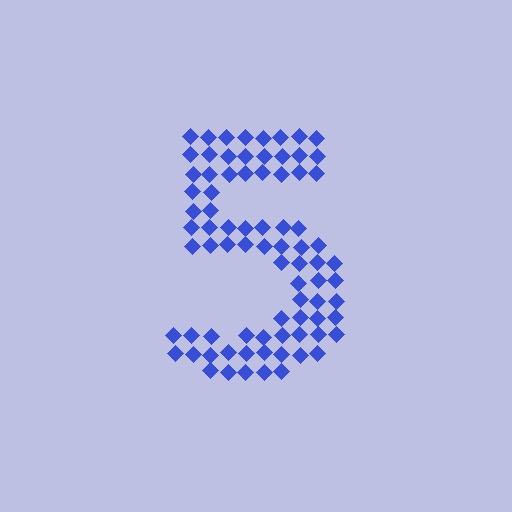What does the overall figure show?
The overall figure shows the digit 5.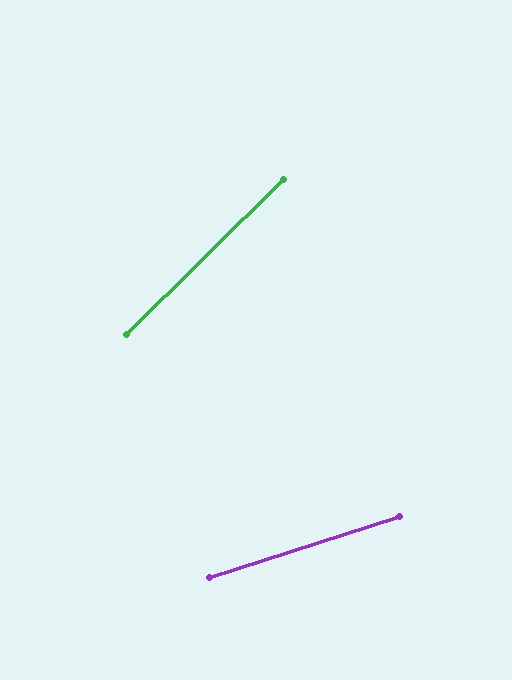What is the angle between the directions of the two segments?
Approximately 27 degrees.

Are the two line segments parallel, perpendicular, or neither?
Neither parallel nor perpendicular — they differ by about 27°.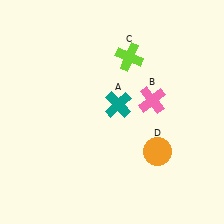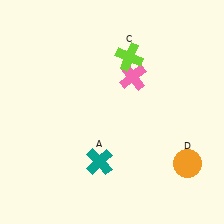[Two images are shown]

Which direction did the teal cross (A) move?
The teal cross (A) moved down.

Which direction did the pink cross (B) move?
The pink cross (B) moved up.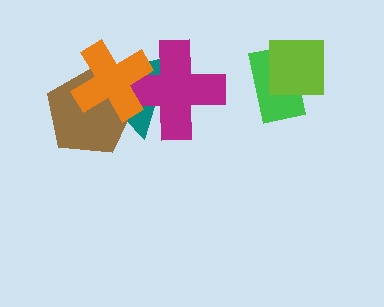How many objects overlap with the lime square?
1 object overlaps with the lime square.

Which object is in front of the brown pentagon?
The orange cross is in front of the brown pentagon.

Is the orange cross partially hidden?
No, no other shape covers it.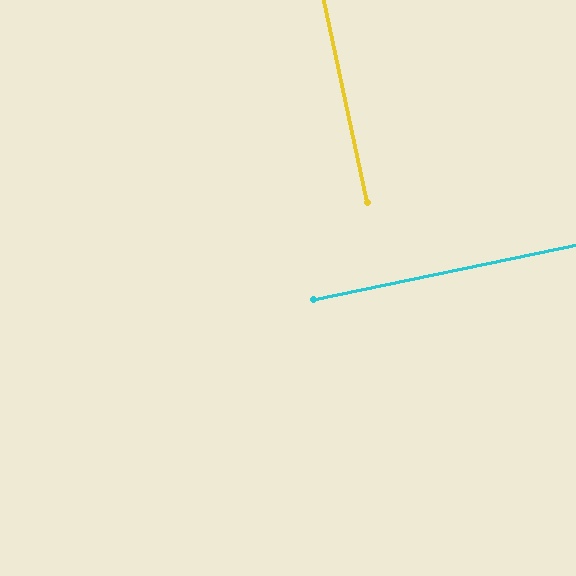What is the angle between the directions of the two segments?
Approximately 90 degrees.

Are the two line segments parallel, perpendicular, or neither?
Perpendicular — they meet at approximately 90°.